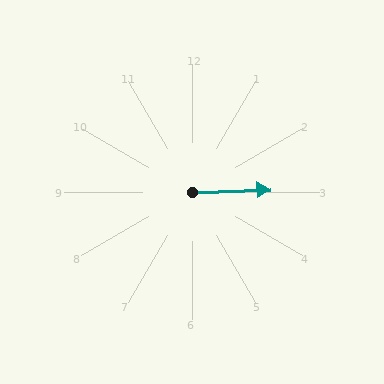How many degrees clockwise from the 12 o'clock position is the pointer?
Approximately 88 degrees.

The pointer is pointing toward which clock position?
Roughly 3 o'clock.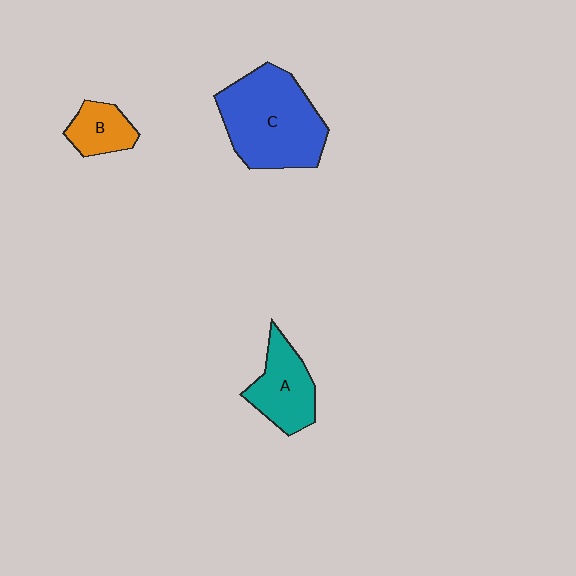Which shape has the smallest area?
Shape B (orange).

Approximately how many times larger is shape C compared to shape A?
Approximately 1.9 times.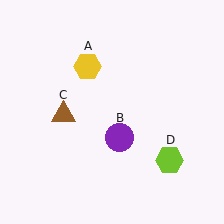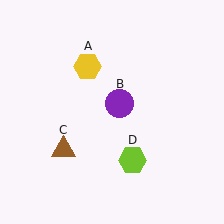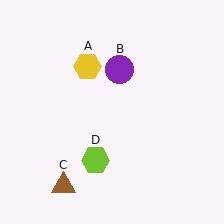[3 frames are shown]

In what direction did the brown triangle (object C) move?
The brown triangle (object C) moved down.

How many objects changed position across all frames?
3 objects changed position: purple circle (object B), brown triangle (object C), lime hexagon (object D).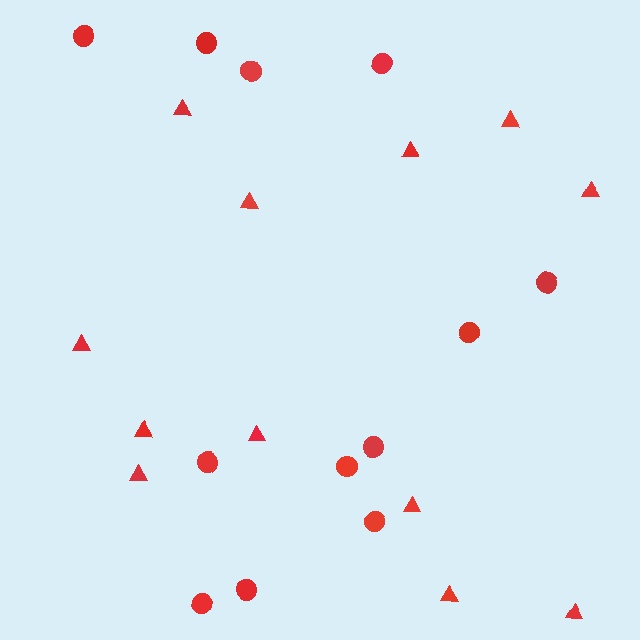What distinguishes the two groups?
There are 2 groups: one group of circles (12) and one group of triangles (12).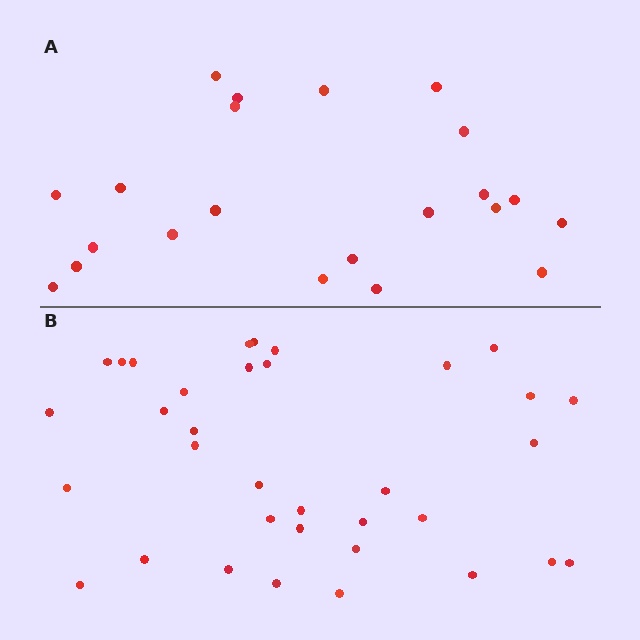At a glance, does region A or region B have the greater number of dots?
Region B (the bottom region) has more dots.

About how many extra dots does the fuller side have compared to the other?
Region B has approximately 15 more dots than region A.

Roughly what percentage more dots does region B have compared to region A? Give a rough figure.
About 60% more.